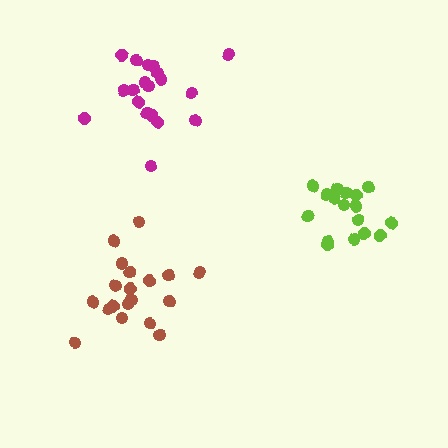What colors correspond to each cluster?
The clusters are colored: lime, brown, magenta.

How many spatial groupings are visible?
There are 3 spatial groupings.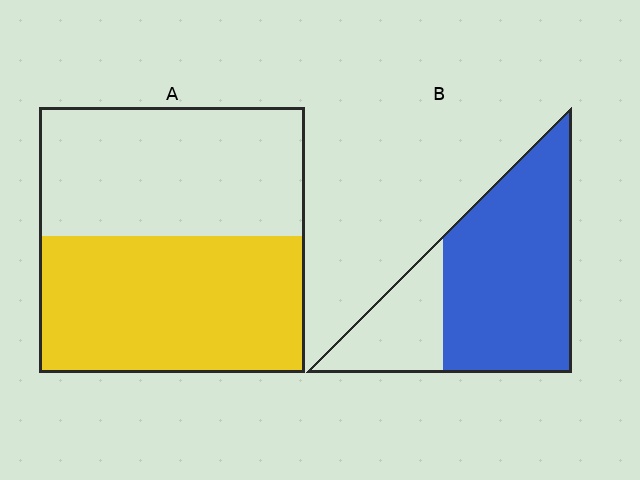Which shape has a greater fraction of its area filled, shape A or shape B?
Shape B.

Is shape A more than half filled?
Roughly half.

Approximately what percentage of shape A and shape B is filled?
A is approximately 50% and B is approximately 75%.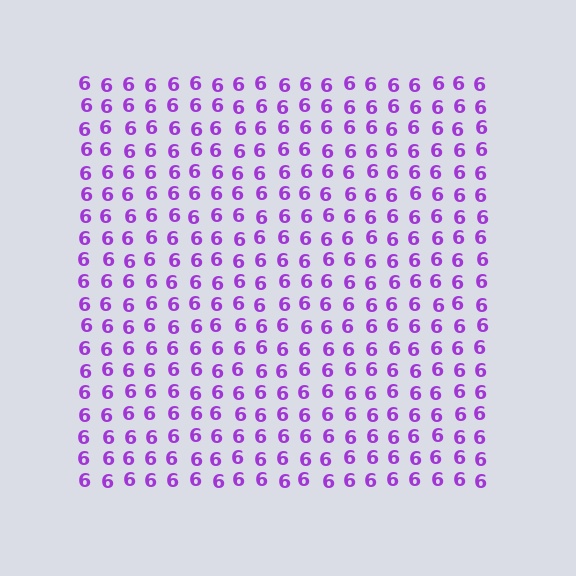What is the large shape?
The large shape is a square.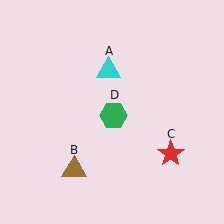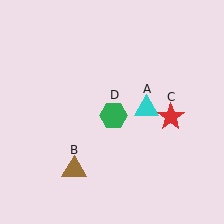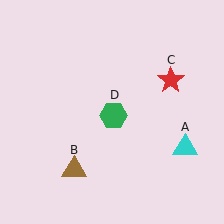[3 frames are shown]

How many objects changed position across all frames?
2 objects changed position: cyan triangle (object A), red star (object C).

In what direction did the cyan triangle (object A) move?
The cyan triangle (object A) moved down and to the right.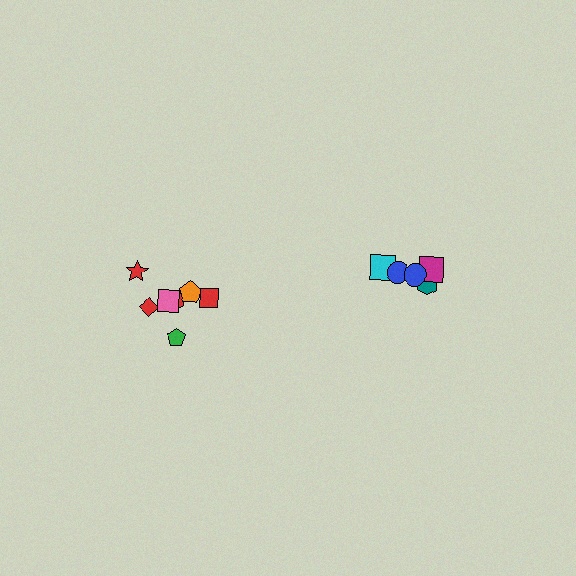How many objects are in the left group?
There are 7 objects.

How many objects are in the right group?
There are 5 objects.